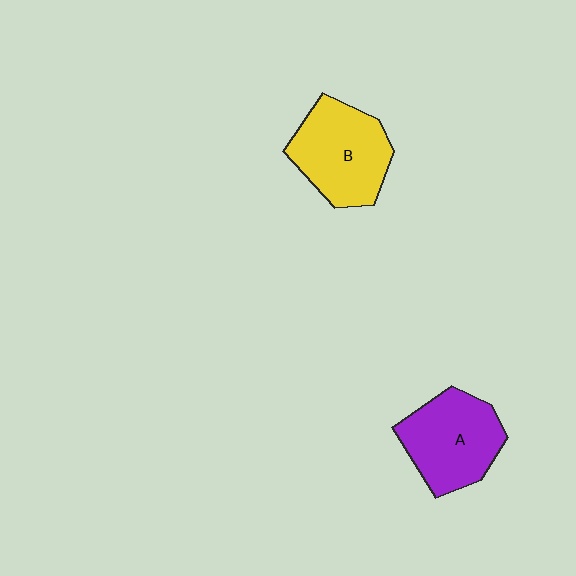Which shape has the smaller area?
Shape A (purple).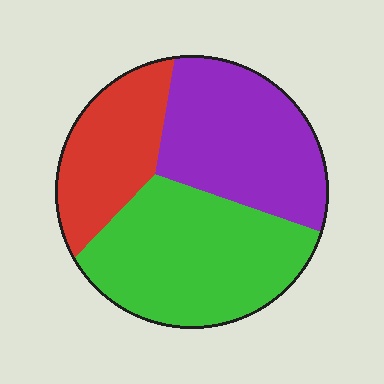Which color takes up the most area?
Green, at roughly 40%.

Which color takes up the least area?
Red, at roughly 25%.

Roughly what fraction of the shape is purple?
Purple takes up about one third (1/3) of the shape.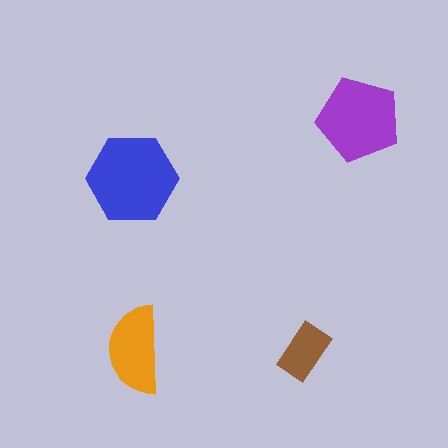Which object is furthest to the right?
The purple pentagon is rightmost.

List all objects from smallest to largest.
The brown rectangle, the orange semicircle, the purple pentagon, the blue hexagon.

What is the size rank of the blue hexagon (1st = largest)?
1st.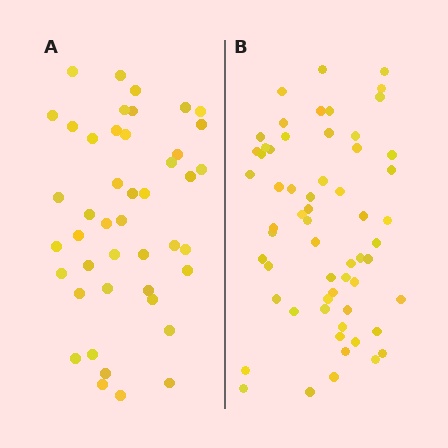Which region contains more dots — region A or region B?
Region B (the right region) has more dots.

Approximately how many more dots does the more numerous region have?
Region B has approximately 15 more dots than region A.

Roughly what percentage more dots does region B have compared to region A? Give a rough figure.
About 35% more.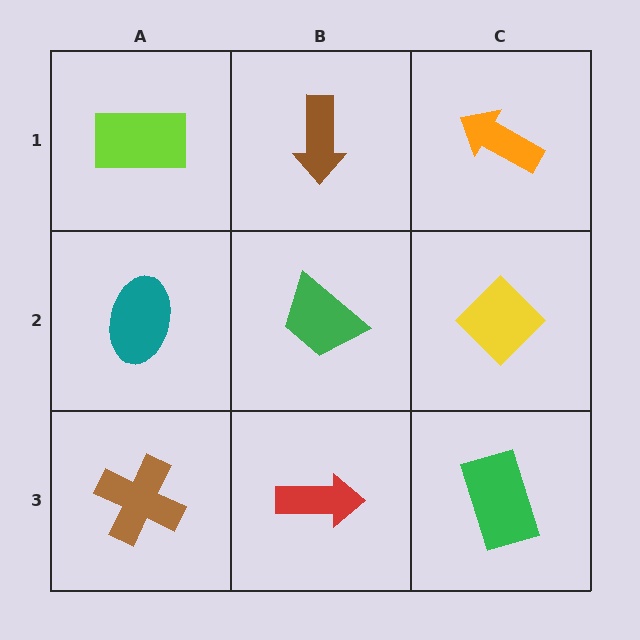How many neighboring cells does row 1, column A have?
2.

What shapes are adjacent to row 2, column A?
A lime rectangle (row 1, column A), a brown cross (row 3, column A), a green trapezoid (row 2, column B).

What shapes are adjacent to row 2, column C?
An orange arrow (row 1, column C), a green rectangle (row 3, column C), a green trapezoid (row 2, column B).